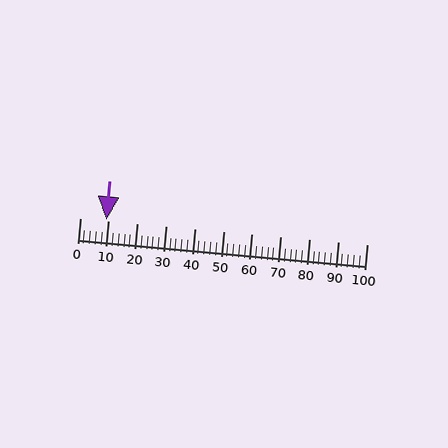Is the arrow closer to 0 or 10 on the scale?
The arrow is closer to 10.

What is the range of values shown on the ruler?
The ruler shows values from 0 to 100.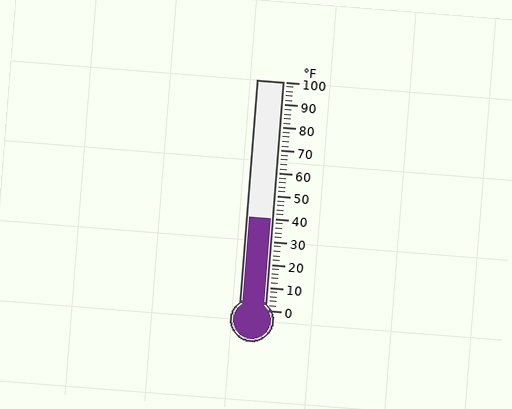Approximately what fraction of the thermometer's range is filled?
The thermometer is filled to approximately 40% of its range.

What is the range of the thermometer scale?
The thermometer scale ranges from 0°F to 100°F.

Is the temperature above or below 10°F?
The temperature is above 10°F.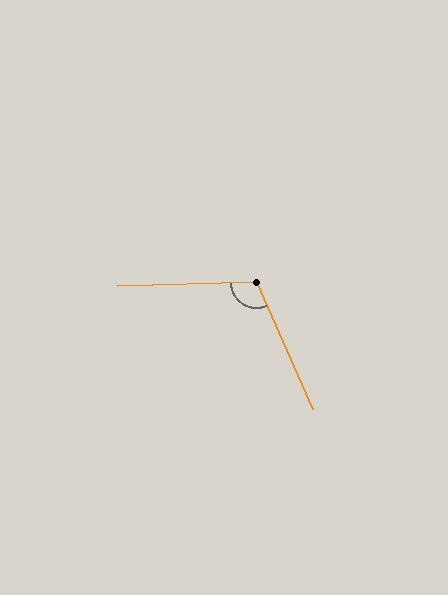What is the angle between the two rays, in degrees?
Approximately 112 degrees.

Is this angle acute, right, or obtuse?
It is obtuse.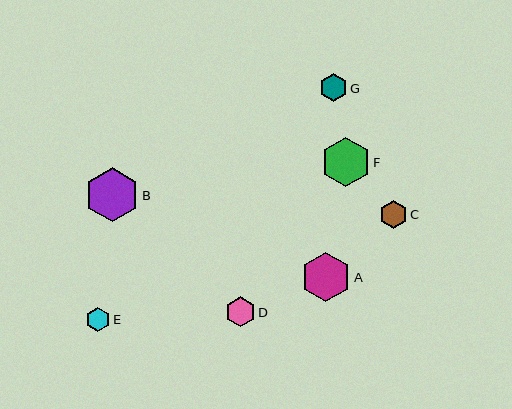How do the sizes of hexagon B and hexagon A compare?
Hexagon B and hexagon A are approximately the same size.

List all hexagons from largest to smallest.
From largest to smallest: B, A, F, D, C, G, E.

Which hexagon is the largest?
Hexagon B is the largest with a size of approximately 54 pixels.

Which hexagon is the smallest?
Hexagon E is the smallest with a size of approximately 24 pixels.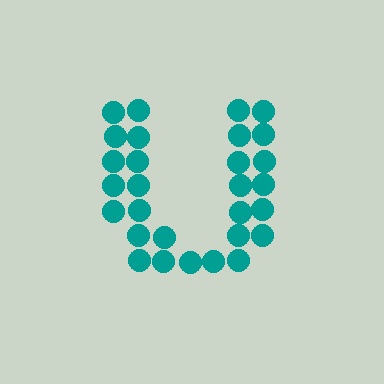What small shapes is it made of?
It is made of small circles.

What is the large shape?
The large shape is the letter U.